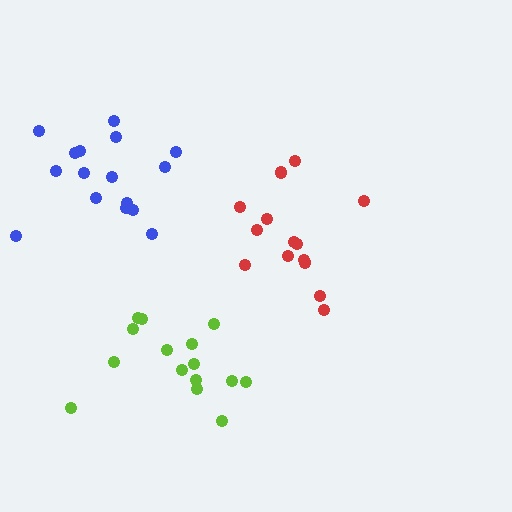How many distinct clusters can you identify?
There are 3 distinct clusters.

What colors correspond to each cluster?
The clusters are colored: red, lime, blue.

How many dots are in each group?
Group 1: 14 dots, Group 2: 15 dots, Group 3: 16 dots (45 total).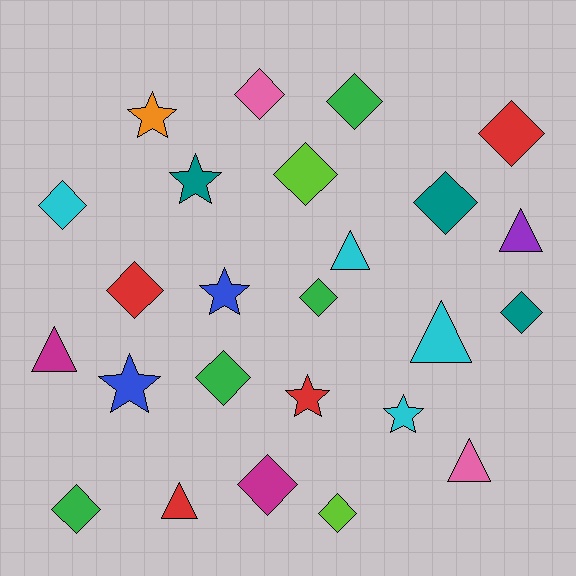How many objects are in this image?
There are 25 objects.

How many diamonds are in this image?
There are 13 diamonds.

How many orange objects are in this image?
There is 1 orange object.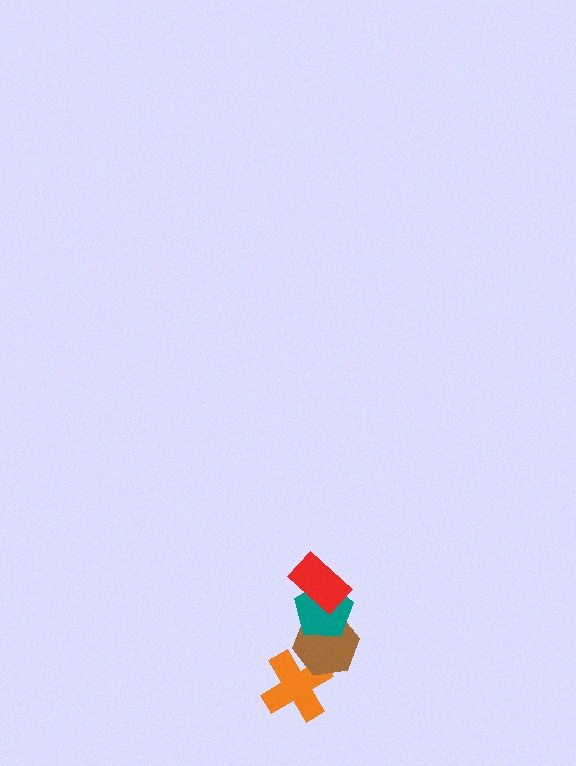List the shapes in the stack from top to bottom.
From top to bottom: the red rectangle, the teal pentagon, the brown hexagon, the orange cross.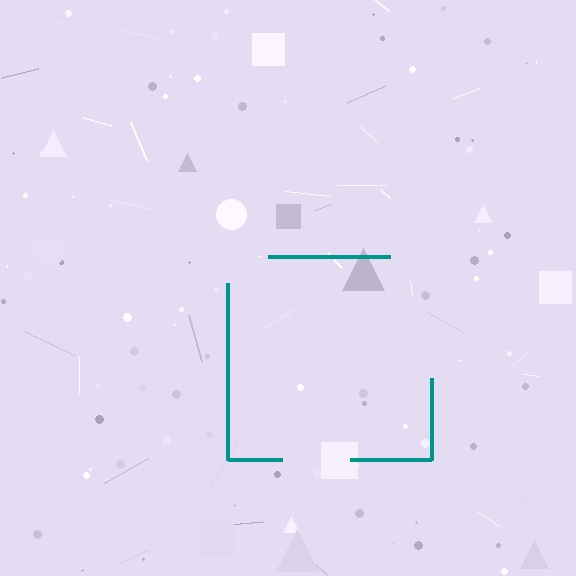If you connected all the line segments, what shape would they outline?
They would outline a square.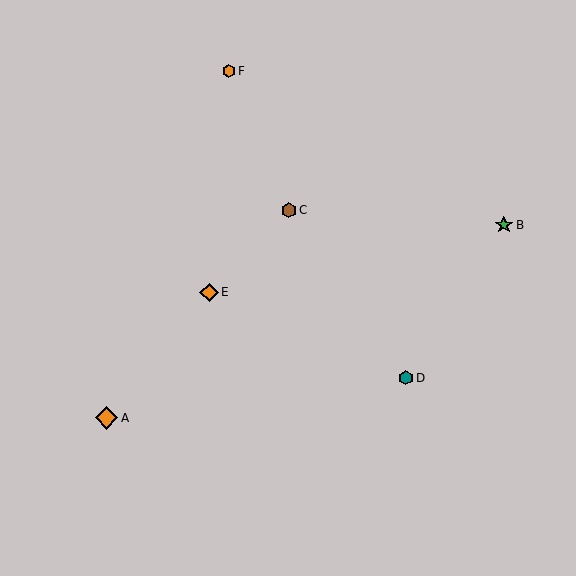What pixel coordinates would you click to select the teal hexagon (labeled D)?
Click at (406, 378) to select the teal hexagon D.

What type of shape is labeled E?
Shape E is an orange diamond.